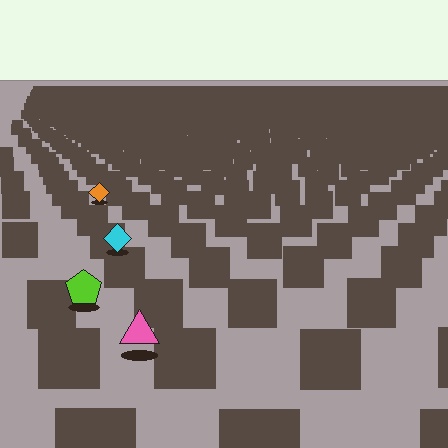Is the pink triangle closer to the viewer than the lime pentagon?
Yes. The pink triangle is closer — you can tell from the texture gradient: the ground texture is coarser near it.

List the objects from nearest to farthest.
From nearest to farthest: the pink triangle, the lime pentagon, the cyan diamond, the orange diamond.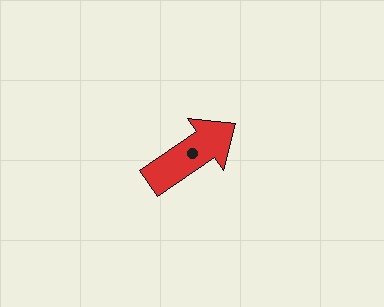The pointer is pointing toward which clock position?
Roughly 2 o'clock.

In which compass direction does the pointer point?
Northeast.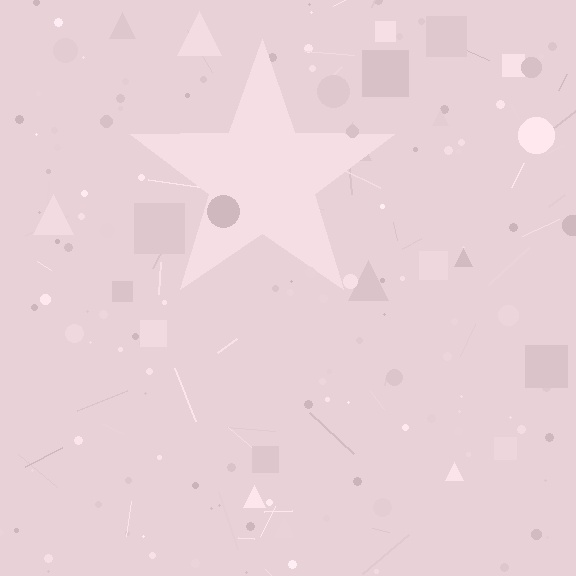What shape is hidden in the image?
A star is hidden in the image.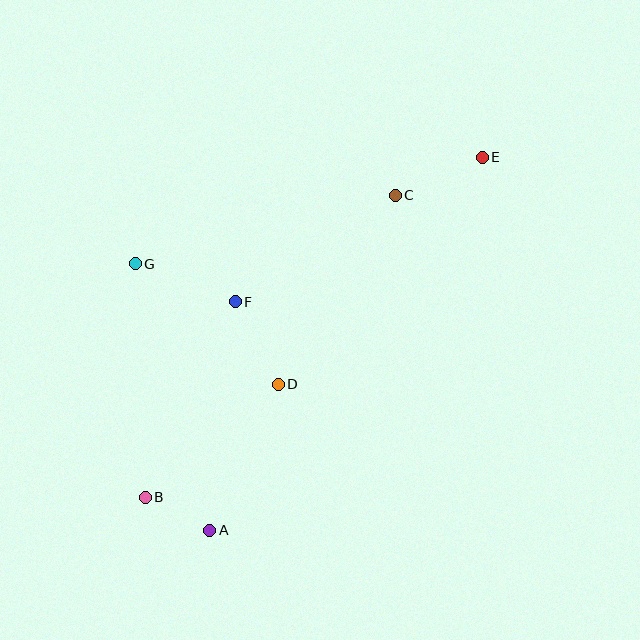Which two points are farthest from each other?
Points B and E are farthest from each other.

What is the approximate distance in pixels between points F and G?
The distance between F and G is approximately 107 pixels.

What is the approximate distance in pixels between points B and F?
The distance between B and F is approximately 215 pixels.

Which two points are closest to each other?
Points A and B are closest to each other.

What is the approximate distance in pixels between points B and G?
The distance between B and G is approximately 234 pixels.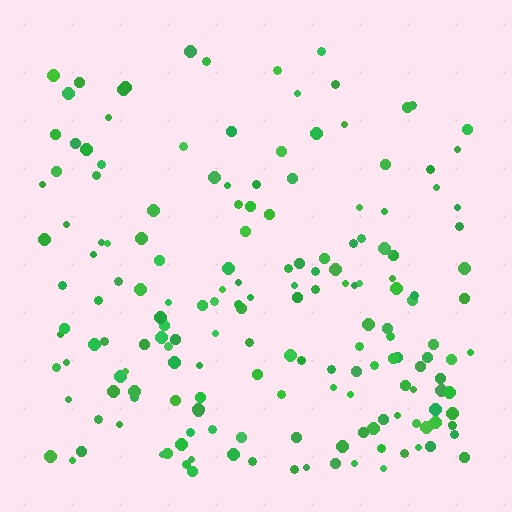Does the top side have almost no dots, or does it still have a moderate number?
Still a moderate number, just noticeably fewer than the bottom.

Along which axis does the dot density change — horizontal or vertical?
Vertical.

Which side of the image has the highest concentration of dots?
The bottom.